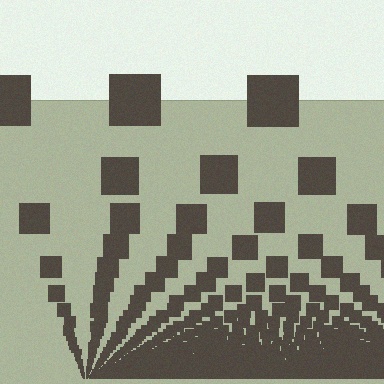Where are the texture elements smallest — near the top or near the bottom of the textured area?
Near the bottom.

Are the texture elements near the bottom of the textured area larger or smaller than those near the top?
Smaller. The gradient is inverted — elements near the bottom are smaller and denser.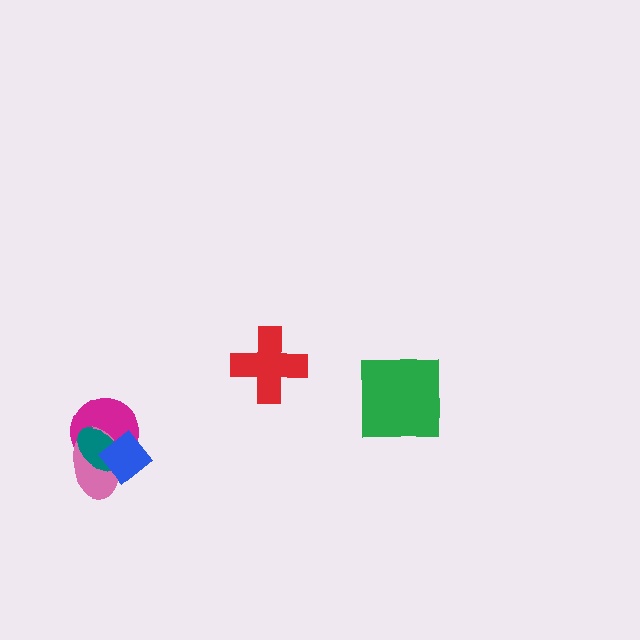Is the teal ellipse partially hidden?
Yes, it is partially covered by another shape.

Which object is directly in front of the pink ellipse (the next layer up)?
The teal ellipse is directly in front of the pink ellipse.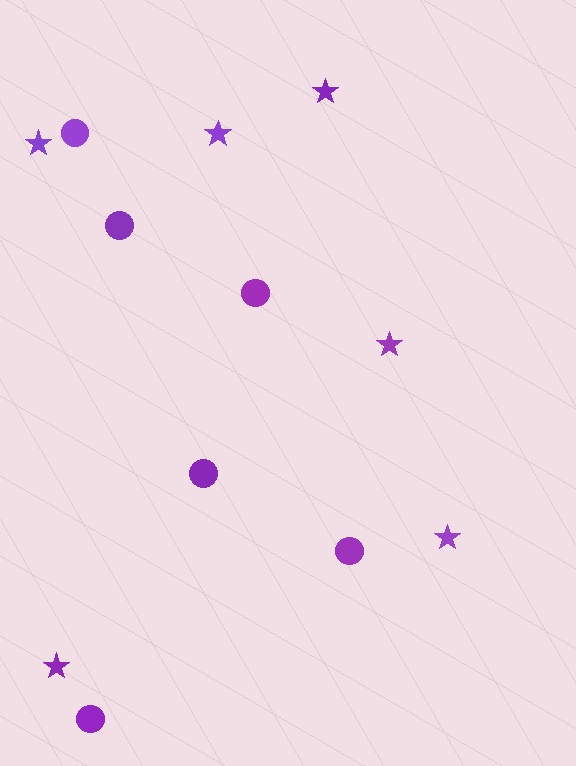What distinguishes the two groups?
There are 2 groups: one group of stars (6) and one group of circles (6).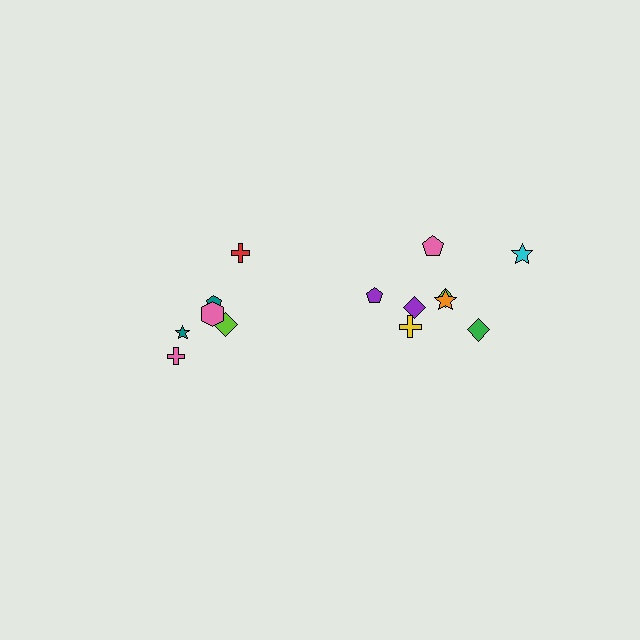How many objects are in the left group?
There are 6 objects.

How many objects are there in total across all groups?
There are 14 objects.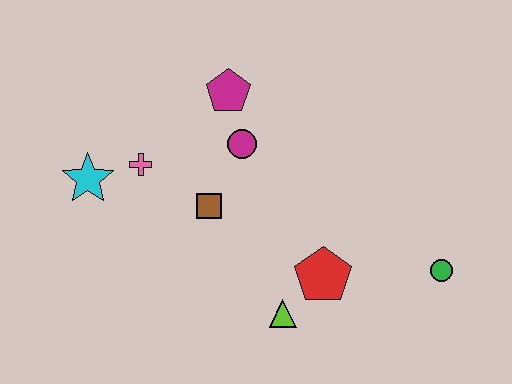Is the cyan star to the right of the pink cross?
No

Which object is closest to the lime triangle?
The red pentagon is closest to the lime triangle.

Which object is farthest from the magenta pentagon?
The green circle is farthest from the magenta pentagon.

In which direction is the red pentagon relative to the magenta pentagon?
The red pentagon is below the magenta pentagon.